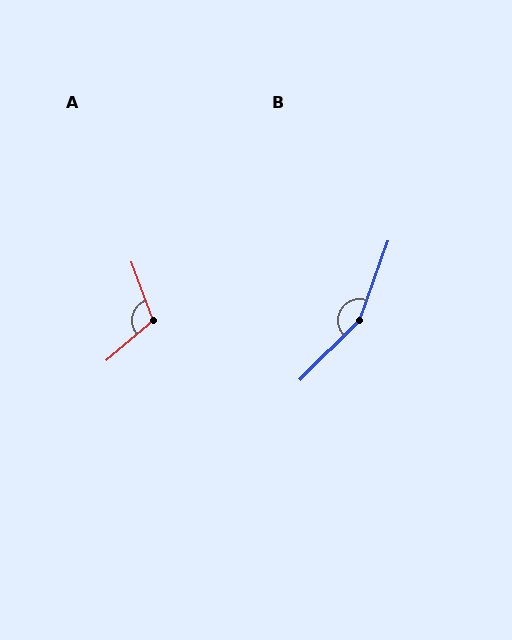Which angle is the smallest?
A, at approximately 110 degrees.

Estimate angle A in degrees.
Approximately 110 degrees.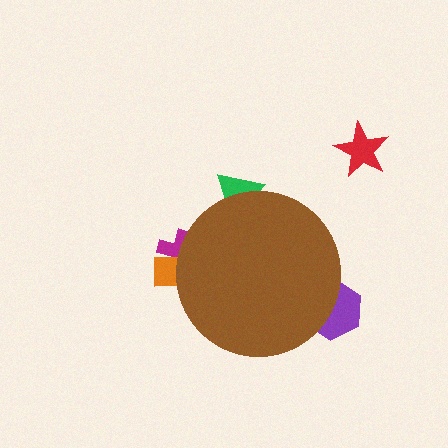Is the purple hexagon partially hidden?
Yes, the purple hexagon is partially hidden behind the brown circle.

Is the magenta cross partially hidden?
Yes, the magenta cross is partially hidden behind the brown circle.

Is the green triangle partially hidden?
Yes, the green triangle is partially hidden behind the brown circle.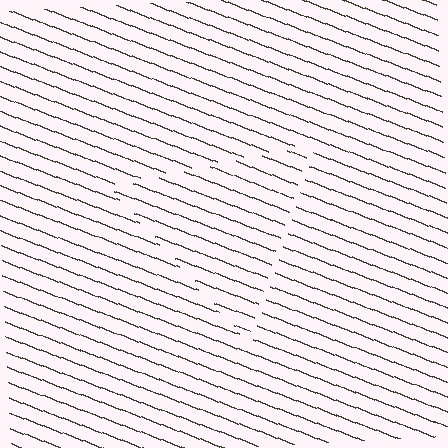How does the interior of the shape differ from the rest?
The interior of the shape contains the same grating, shifted by half a period — the contour is defined by the phase discontinuity where line-ends from the inner and outer gratings abut.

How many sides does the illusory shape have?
3 sides — the line-ends trace a triangle.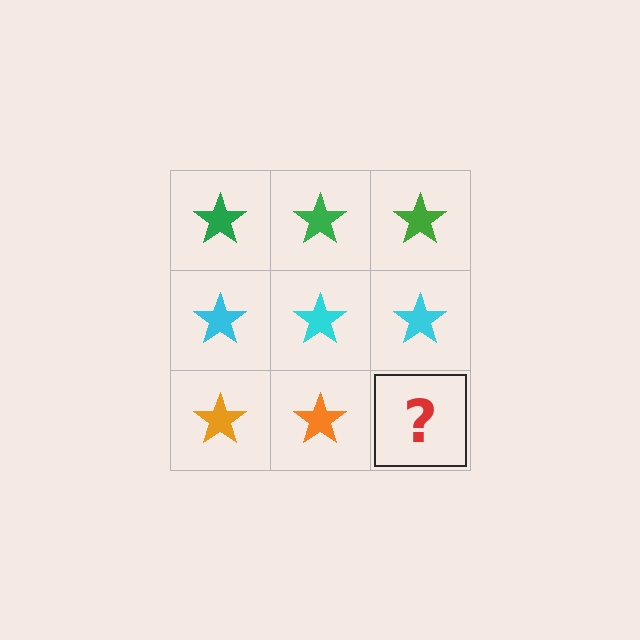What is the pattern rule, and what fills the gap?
The rule is that each row has a consistent color. The gap should be filled with an orange star.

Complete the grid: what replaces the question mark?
The question mark should be replaced with an orange star.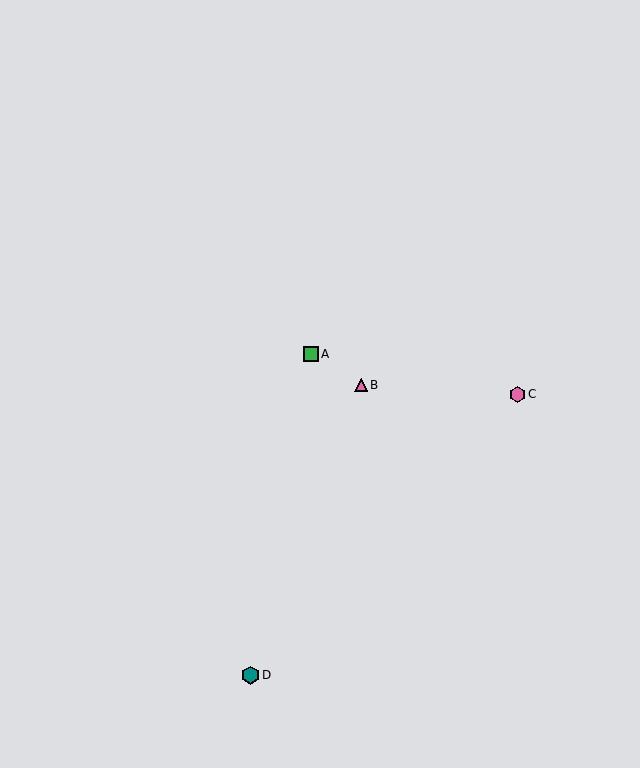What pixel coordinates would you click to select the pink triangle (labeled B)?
Click at (361, 385) to select the pink triangle B.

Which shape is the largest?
The teal hexagon (labeled D) is the largest.